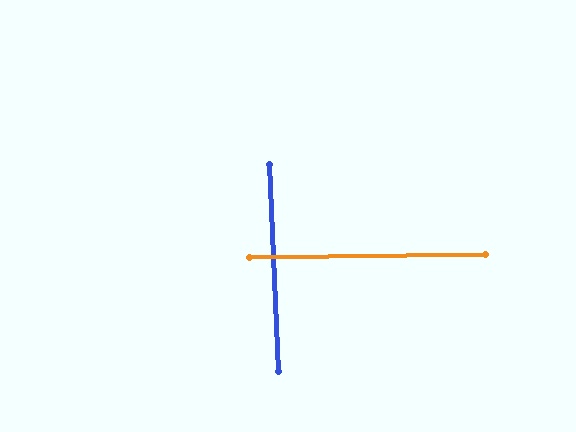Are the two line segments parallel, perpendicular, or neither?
Perpendicular — they meet at approximately 88°.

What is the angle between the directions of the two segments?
Approximately 88 degrees.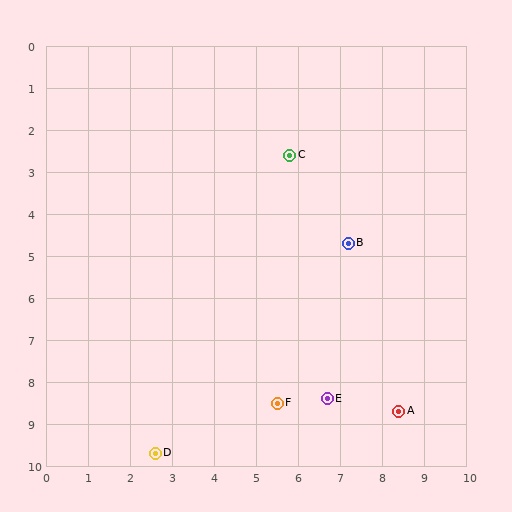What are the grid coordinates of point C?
Point C is at approximately (5.8, 2.6).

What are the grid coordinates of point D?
Point D is at approximately (2.6, 9.7).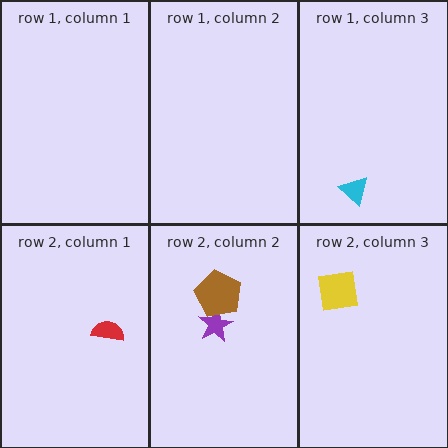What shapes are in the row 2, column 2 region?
The purple star, the brown pentagon.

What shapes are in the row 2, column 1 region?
The red semicircle.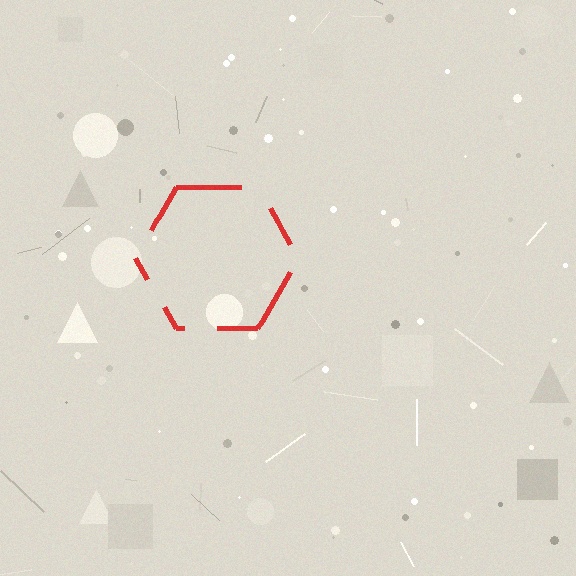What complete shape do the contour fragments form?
The contour fragments form a hexagon.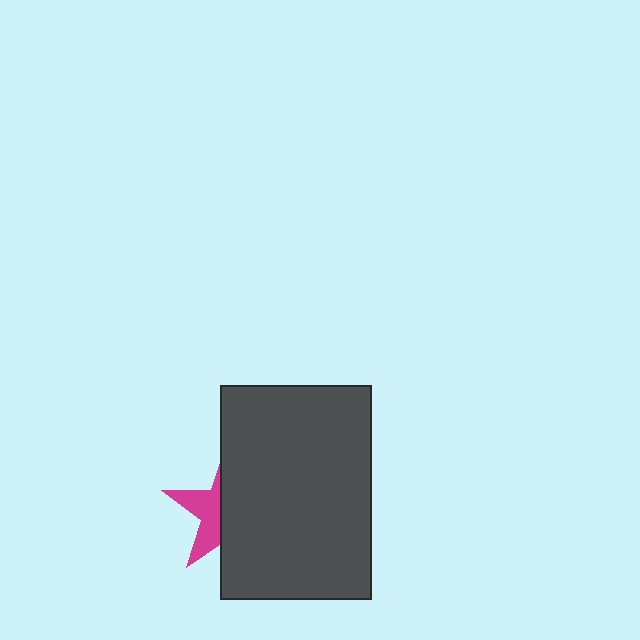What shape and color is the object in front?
The object in front is a dark gray rectangle.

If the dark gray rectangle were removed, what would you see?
You would see the complete magenta star.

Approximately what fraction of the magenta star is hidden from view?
Roughly 63% of the magenta star is hidden behind the dark gray rectangle.